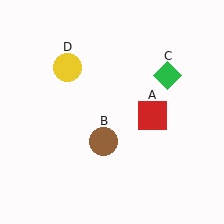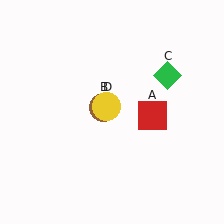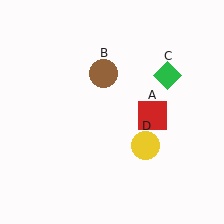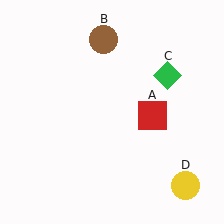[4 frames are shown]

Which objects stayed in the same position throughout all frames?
Red square (object A) and green diamond (object C) remained stationary.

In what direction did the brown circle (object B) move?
The brown circle (object B) moved up.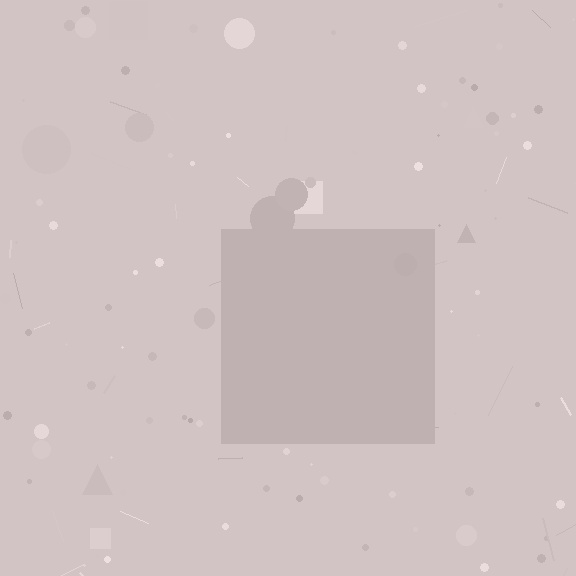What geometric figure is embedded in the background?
A square is embedded in the background.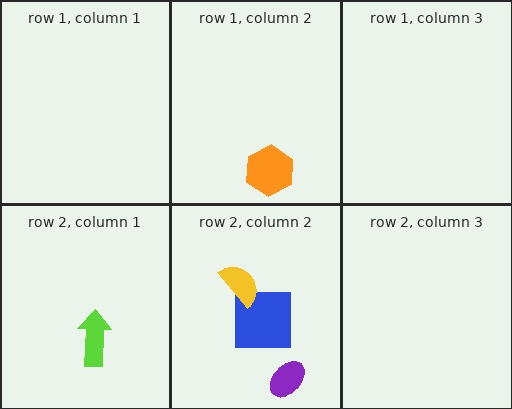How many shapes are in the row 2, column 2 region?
3.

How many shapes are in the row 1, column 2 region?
1.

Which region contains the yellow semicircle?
The row 2, column 2 region.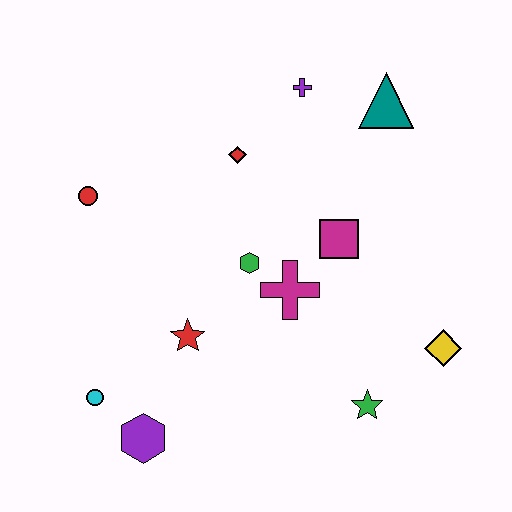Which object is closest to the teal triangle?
The purple cross is closest to the teal triangle.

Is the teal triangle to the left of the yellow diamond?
Yes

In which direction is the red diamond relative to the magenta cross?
The red diamond is above the magenta cross.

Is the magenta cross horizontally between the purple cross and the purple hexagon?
Yes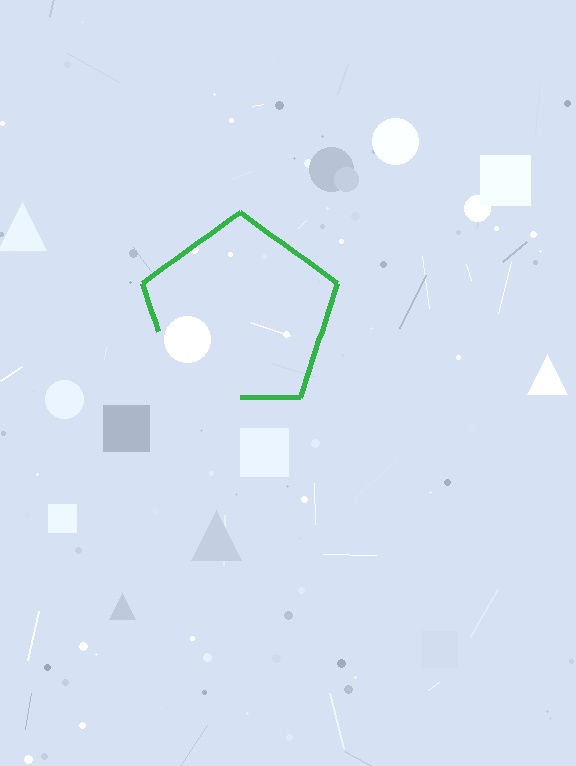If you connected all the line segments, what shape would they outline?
They would outline a pentagon.